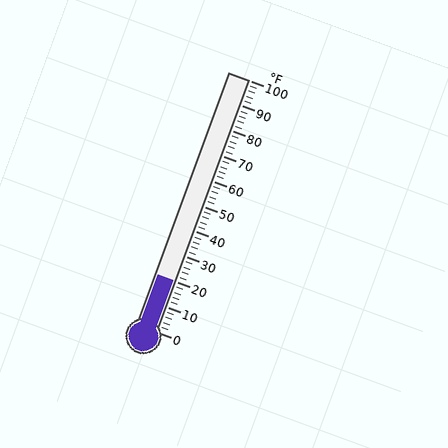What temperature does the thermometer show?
The thermometer shows approximately 20°F.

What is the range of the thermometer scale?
The thermometer scale ranges from 0°F to 100°F.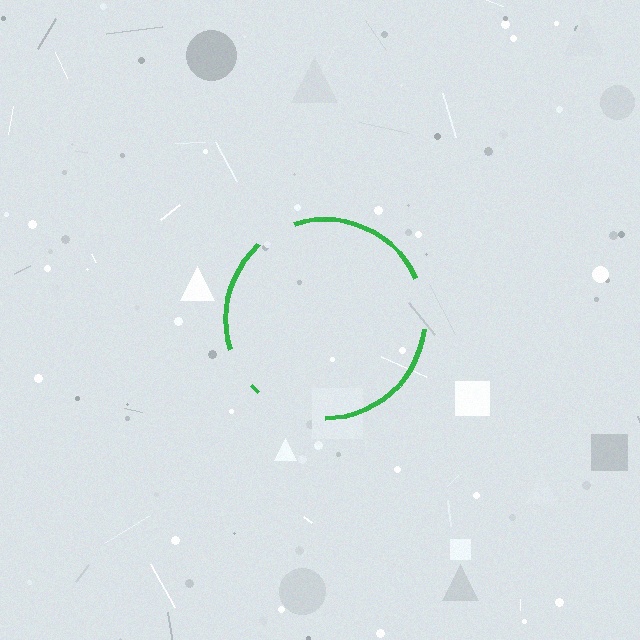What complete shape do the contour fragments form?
The contour fragments form a circle.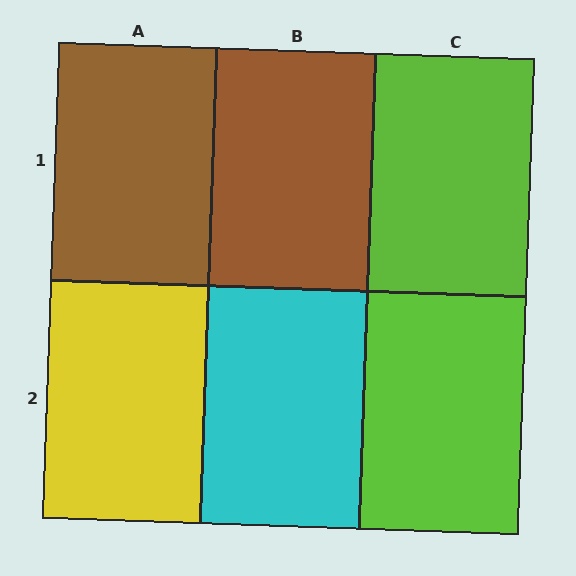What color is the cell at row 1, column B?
Brown.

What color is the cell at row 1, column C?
Lime.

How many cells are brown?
2 cells are brown.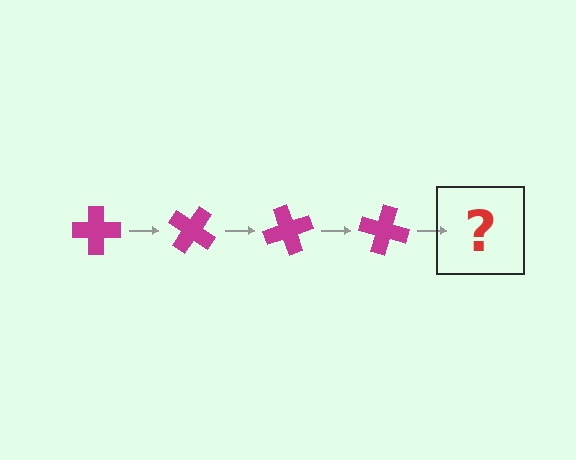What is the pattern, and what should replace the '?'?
The pattern is that the cross rotates 35 degrees each step. The '?' should be a magenta cross rotated 140 degrees.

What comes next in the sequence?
The next element should be a magenta cross rotated 140 degrees.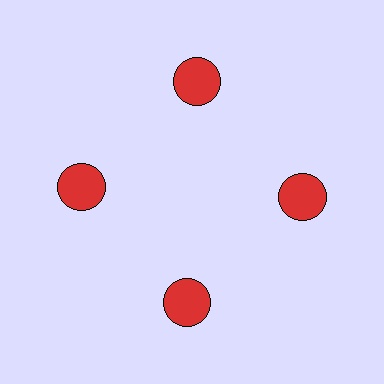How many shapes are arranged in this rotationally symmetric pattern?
There are 4 shapes, arranged in 4 groups of 1.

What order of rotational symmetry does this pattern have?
This pattern has 4-fold rotational symmetry.